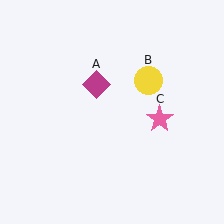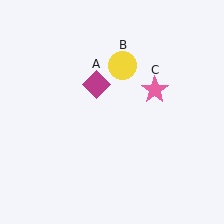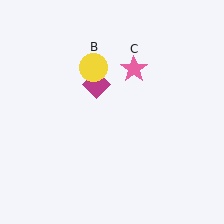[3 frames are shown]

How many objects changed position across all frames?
2 objects changed position: yellow circle (object B), pink star (object C).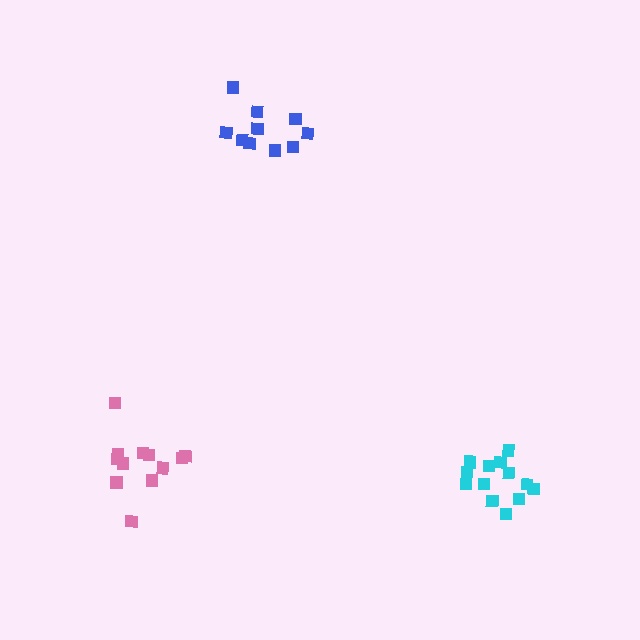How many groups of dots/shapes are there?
There are 3 groups.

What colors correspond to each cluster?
The clusters are colored: cyan, pink, blue.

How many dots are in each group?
Group 1: 13 dots, Group 2: 12 dots, Group 3: 10 dots (35 total).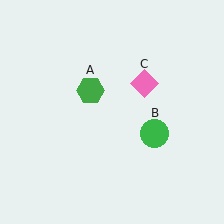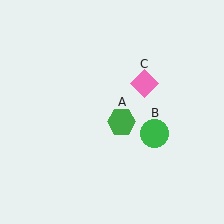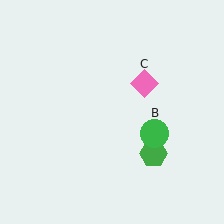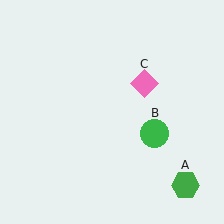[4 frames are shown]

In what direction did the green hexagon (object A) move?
The green hexagon (object A) moved down and to the right.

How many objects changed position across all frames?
1 object changed position: green hexagon (object A).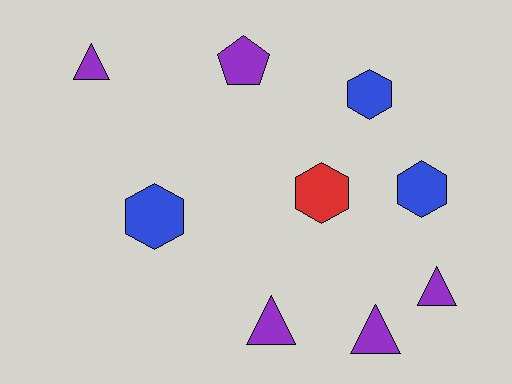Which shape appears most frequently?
Hexagon, with 4 objects.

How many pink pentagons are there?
There are no pink pentagons.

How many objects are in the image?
There are 9 objects.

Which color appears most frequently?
Purple, with 5 objects.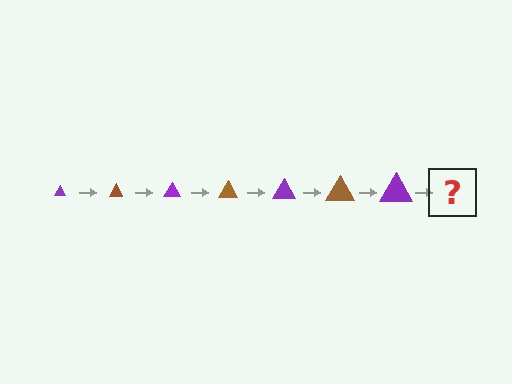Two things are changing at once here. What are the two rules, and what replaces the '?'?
The two rules are that the triangle grows larger each step and the color cycles through purple and brown. The '?' should be a brown triangle, larger than the previous one.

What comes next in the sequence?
The next element should be a brown triangle, larger than the previous one.